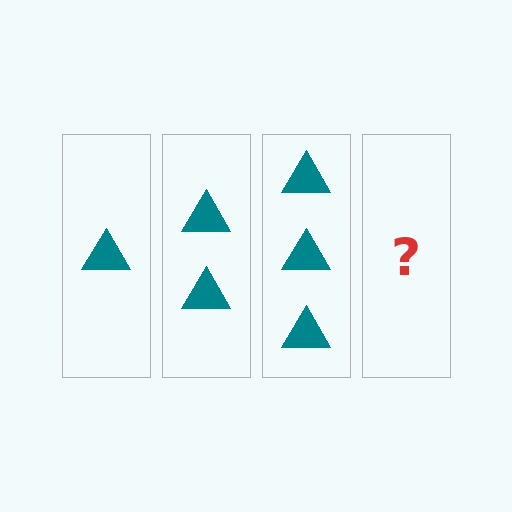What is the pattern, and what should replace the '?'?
The pattern is that each step adds one more triangle. The '?' should be 4 triangles.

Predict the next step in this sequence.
The next step is 4 triangles.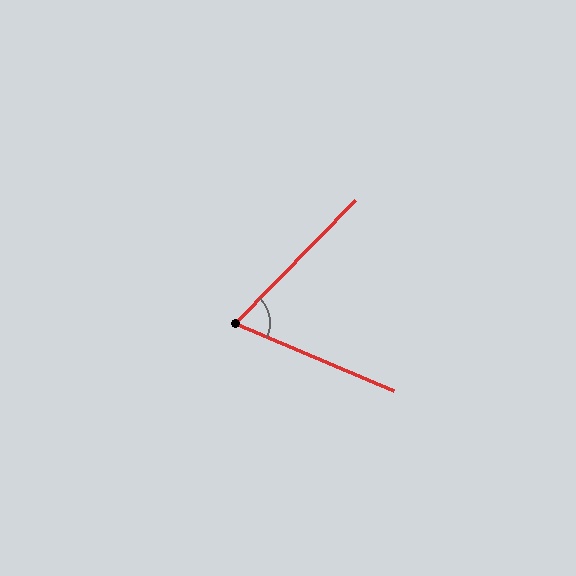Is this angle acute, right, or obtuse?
It is acute.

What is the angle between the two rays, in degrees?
Approximately 68 degrees.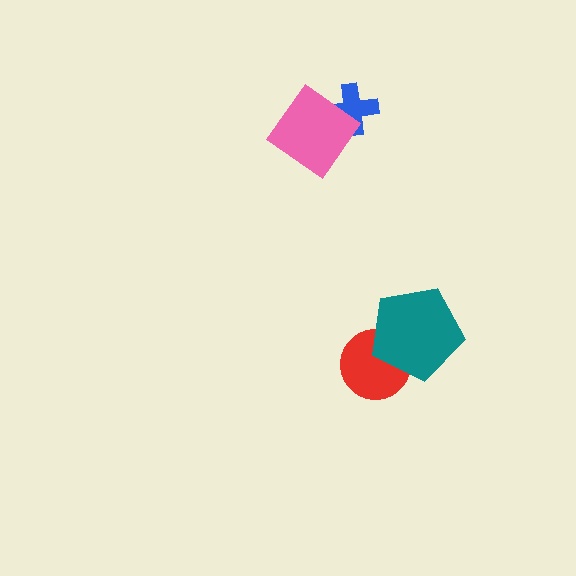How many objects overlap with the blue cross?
1 object overlaps with the blue cross.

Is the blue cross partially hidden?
Yes, it is partially covered by another shape.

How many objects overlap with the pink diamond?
1 object overlaps with the pink diamond.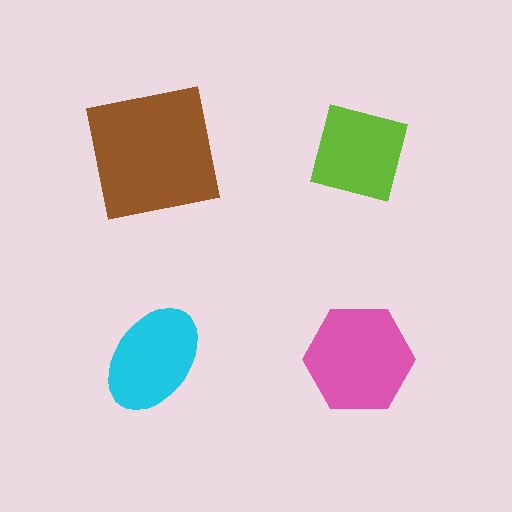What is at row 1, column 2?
A lime square.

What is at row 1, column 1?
A brown square.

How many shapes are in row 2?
2 shapes.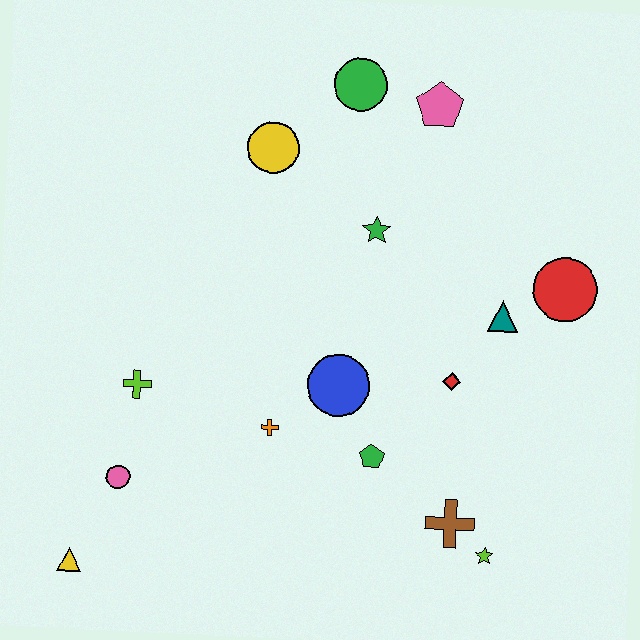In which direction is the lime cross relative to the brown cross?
The lime cross is to the left of the brown cross.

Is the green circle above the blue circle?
Yes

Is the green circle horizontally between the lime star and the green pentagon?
No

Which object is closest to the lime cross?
The pink circle is closest to the lime cross.